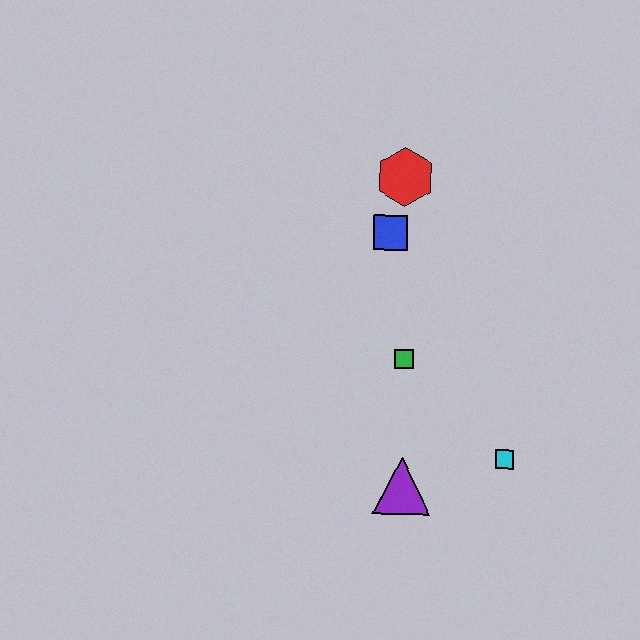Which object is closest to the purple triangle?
The cyan square is closest to the purple triangle.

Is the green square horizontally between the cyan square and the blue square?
Yes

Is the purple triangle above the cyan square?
No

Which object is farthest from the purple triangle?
The red hexagon is farthest from the purple triangle.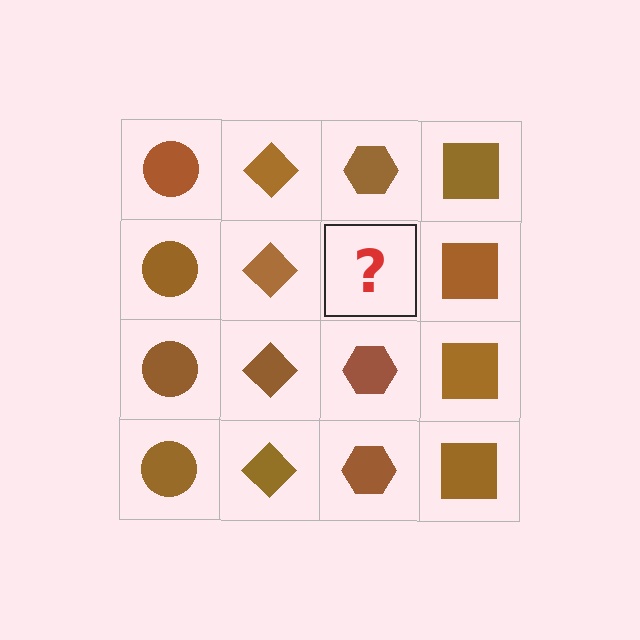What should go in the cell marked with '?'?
The missing cell should contain a brown hexagon.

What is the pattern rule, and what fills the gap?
The rule is that each column has a consistent shape. The gap should be filled with a brown hexagon.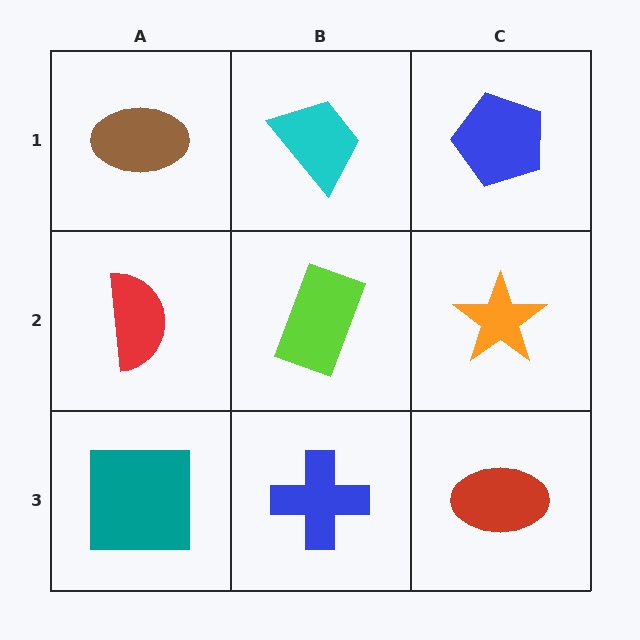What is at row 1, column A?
A brown ellipse.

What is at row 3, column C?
A red ellipse.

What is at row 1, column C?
A blue pentagon.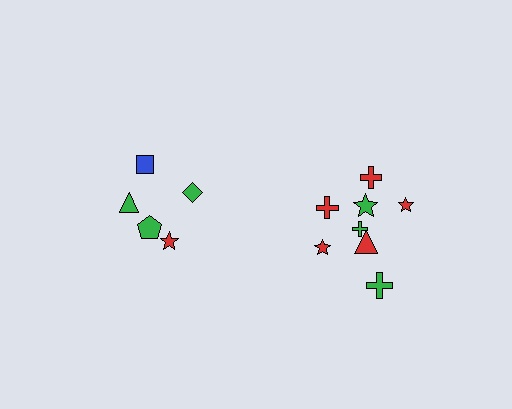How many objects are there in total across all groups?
There are 13 objects.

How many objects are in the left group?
There are 5 objects.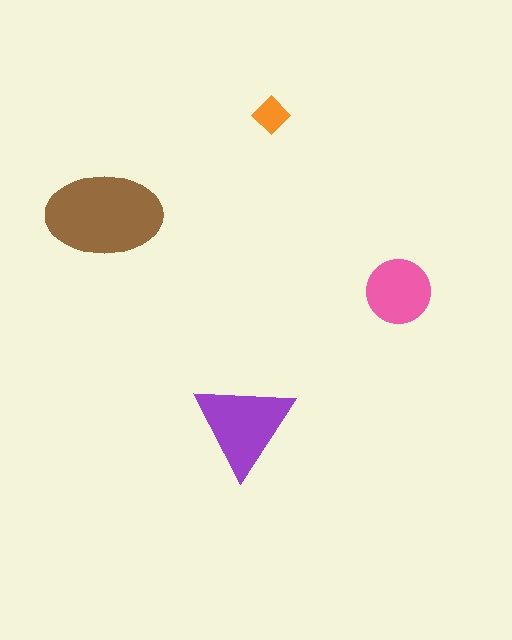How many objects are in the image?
There are 4 objects in the image.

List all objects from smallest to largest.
The orange diamond, the pink circle, the purple triangle, the brown ellipse.